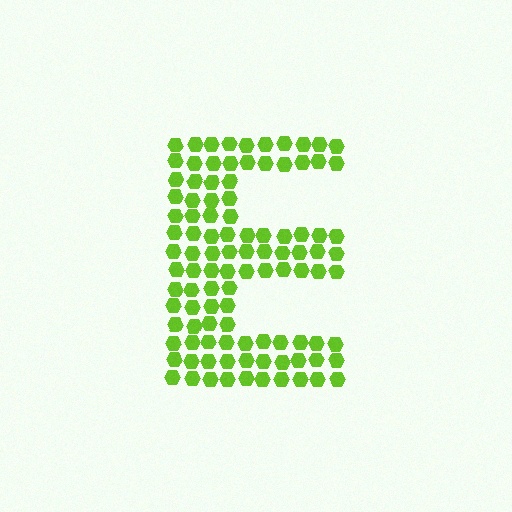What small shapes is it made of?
It is made of small hexagons.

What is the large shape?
The large shape is the letter E.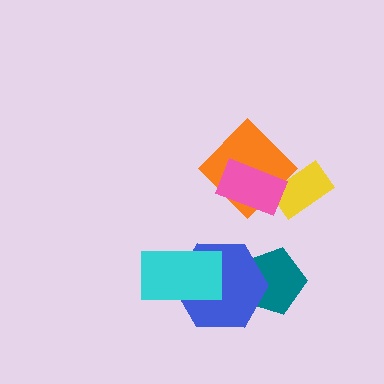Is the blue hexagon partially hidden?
Yes, it is partially covered by another shape.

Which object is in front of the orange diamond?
The pink rectangle is in front of the orange diamond.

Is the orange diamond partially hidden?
Yes, it is partially covered by another shape.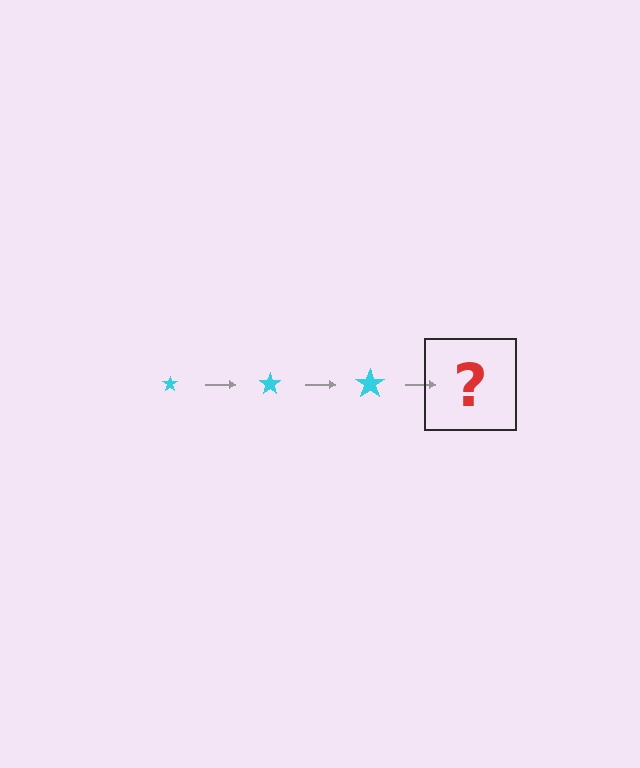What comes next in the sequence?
The next element should be a cyan star, larger than the previous one.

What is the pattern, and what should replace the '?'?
The pattern is that the star gets progressively larger each step. The '?' should be a cyan star, larger than the previous one.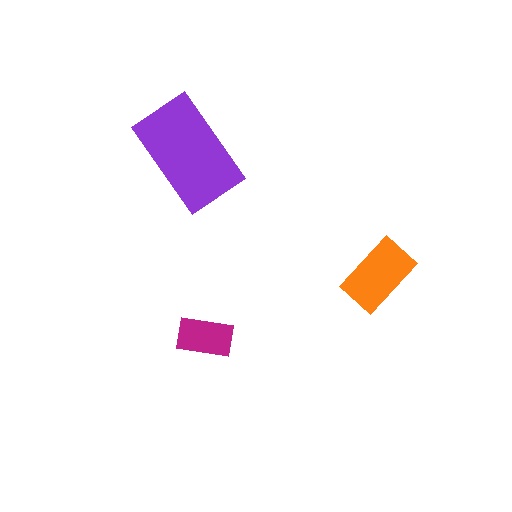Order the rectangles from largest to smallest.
the purple one, the orange one, the magenta one.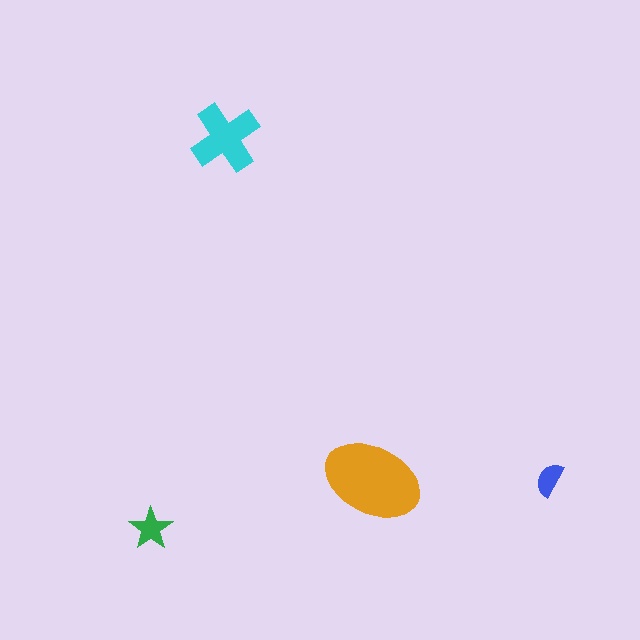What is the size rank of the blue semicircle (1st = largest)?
4th.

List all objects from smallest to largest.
The blue semicircle, the green star, the cyan cross, the orange ellipse.